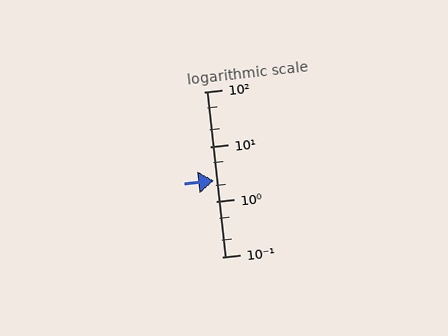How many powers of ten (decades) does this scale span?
The scale spans 3 decades, from 0.1 to 100.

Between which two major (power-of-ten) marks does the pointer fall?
The pointer is between 1 and 10.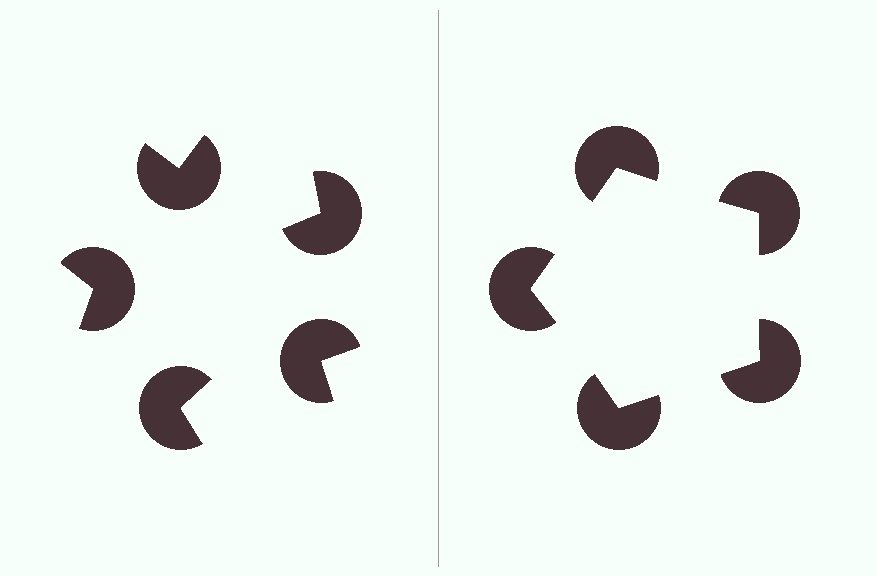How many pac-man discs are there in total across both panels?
10 — 5 on each side.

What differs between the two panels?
The pac-man discs are positioned identically on both sides; only the wedge orientations differ. On the right they align to a pentagon; on the left they are misaligned.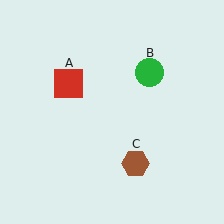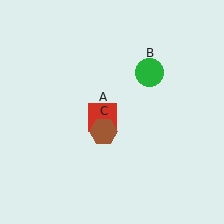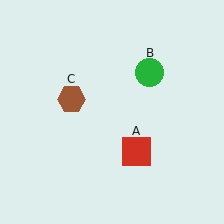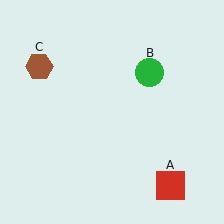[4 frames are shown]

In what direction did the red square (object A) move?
The red square (object A) moved down and to the right.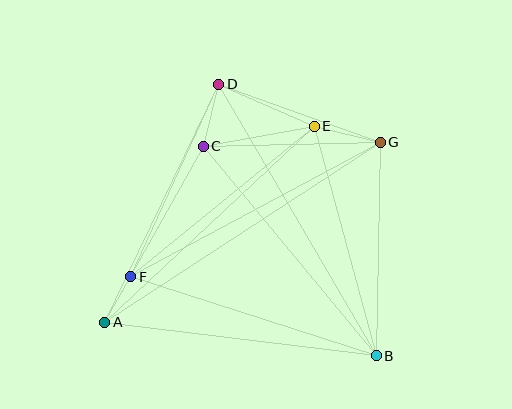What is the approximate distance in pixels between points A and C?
The distance between A and C is approximately 201 pixels.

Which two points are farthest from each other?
Points A and G are farthest from each other.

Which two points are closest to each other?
Points A and F are closest to each other.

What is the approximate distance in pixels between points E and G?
The distance between E and G is approximately 68 pixels.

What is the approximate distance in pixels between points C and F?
The distance between C and F is approximately 149 pixels.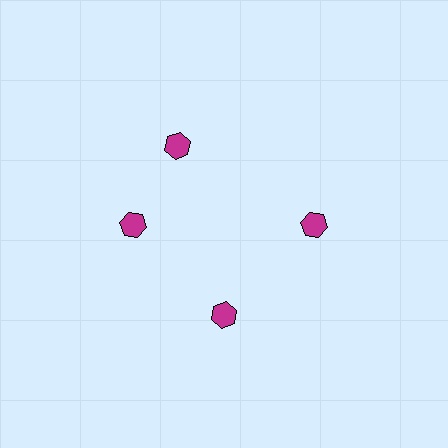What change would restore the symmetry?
The symmetry would be restored by rotating it back into even spacing with its neighbors so that all 4 hexagons sit at equal angles and equal distance from the center.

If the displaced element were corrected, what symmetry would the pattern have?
It would have 4-fold rotational symmetry — the pattern would map onto itself every 90 degrees.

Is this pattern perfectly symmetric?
No. The 4 magenta hexagons are arranged in a ring, but one element near the 12 o'clock position is rotated out of alignment along the ring, breaking the 4-fold rotational symmetry.